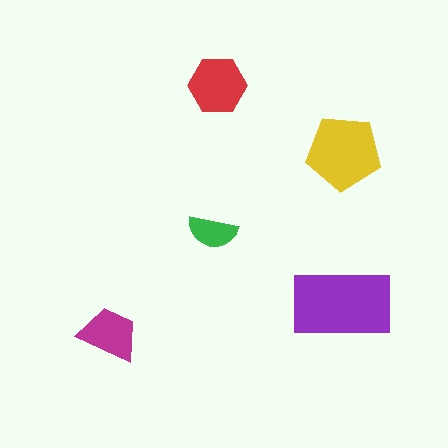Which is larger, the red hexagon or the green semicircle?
The red hexagon.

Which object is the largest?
The purple rectangle.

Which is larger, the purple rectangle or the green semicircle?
The purple rectangle.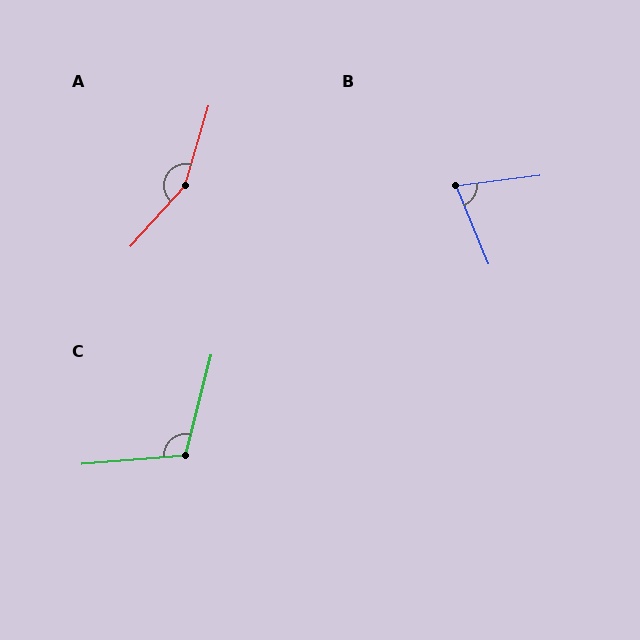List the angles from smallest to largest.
B (75°), C (109°), A (154°).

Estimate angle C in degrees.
Approximately 109 degrees.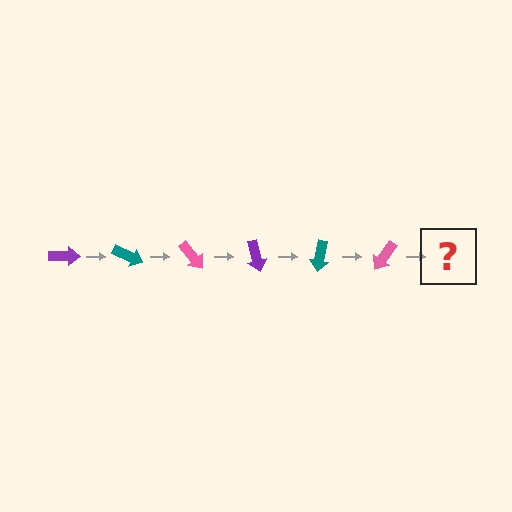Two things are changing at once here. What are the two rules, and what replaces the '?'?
The two rules are that it rotates 25 degrees each step and the color cycles through purple, teal, and pink. The '?' should be a purple arrow, rotated 150 degrees from the start.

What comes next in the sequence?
The next element should be a purple arrow, rotated 150 degrees from the start.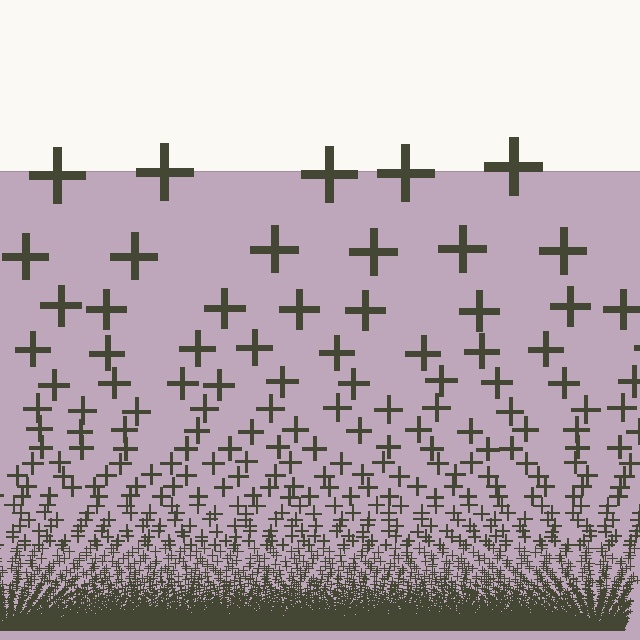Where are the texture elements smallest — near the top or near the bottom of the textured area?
Near the bottom.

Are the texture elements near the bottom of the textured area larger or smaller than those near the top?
Smaller. The gradient is inverted — elements near the bottom are smaller and denser.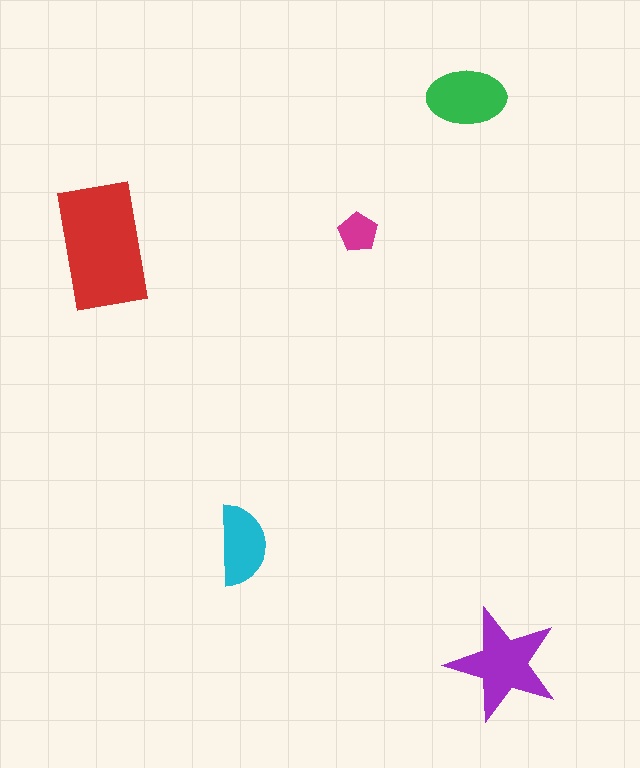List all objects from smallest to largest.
The magenta pentagon, the cyan semicircle, the green ellipse, the purple star, the red rectangle.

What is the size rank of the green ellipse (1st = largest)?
3rd.